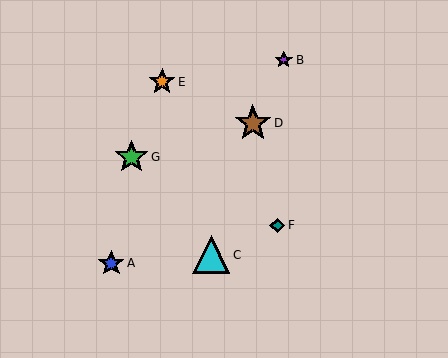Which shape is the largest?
The cyan triangle (labeled C) is the largest.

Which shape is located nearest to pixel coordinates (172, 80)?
The orange star (labeled E) at (162, 82) is nearest to that location.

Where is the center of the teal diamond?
The center of the teal diamond is at (277, 225).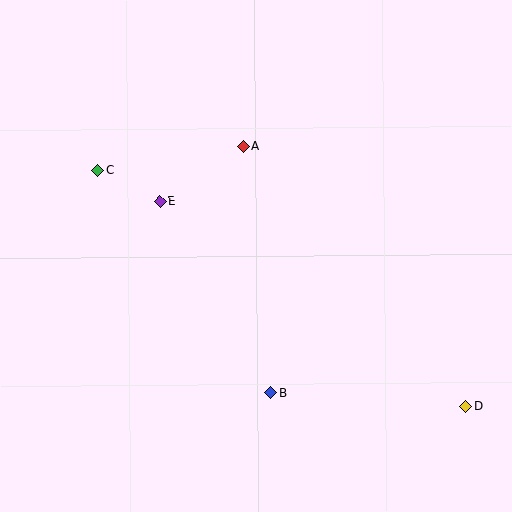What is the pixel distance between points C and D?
The distance between C and D is 437 pixels.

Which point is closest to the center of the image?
Point A at (243, 146) is closest to the center.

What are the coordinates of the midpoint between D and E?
The midpoint between D and E is at (313, 304).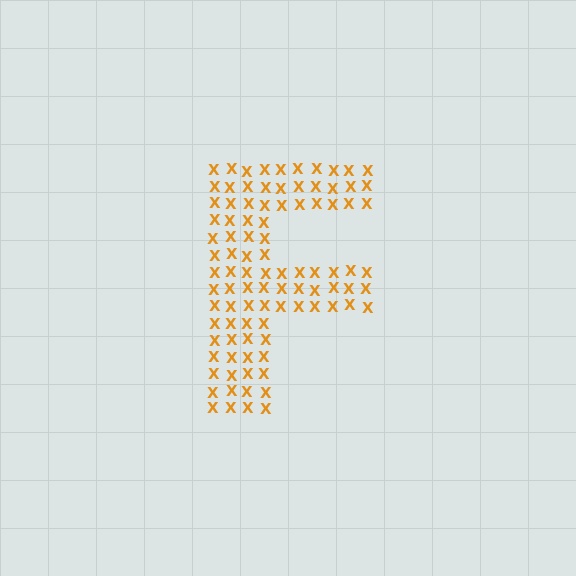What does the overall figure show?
The overall figure shows the letter F.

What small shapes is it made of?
It is made of small letter X's.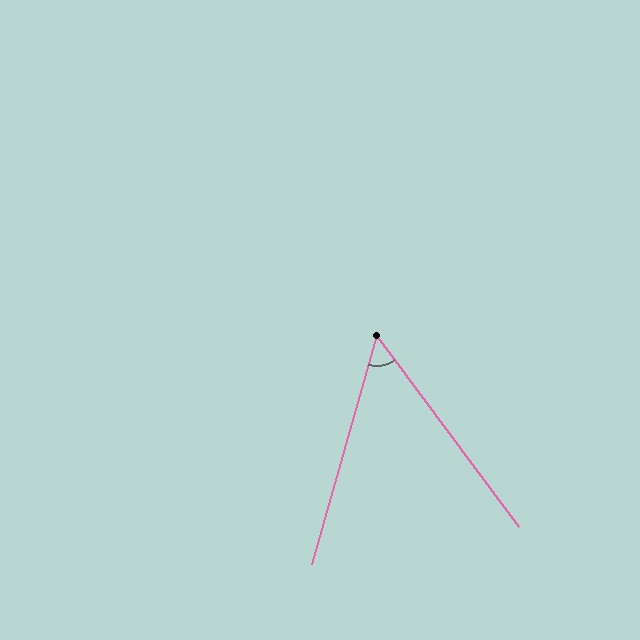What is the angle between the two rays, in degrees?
Approximately 52 degrees.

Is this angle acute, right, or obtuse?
It is acute.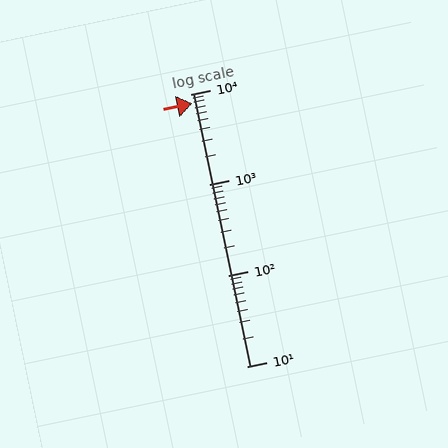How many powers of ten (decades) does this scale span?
The scale spans 3 decades, from 10 to 10000.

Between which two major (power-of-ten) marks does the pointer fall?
The pointer is between 1000 and 10000.